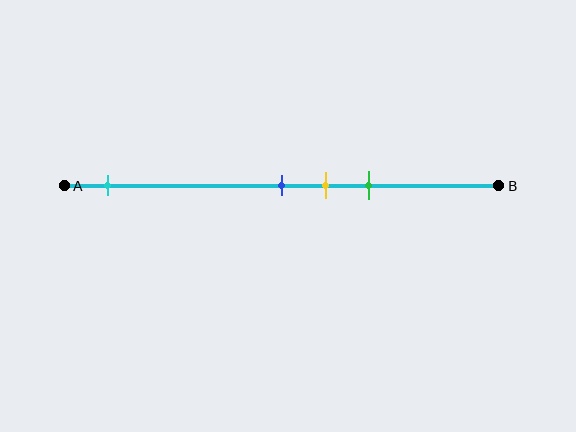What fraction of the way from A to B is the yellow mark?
The yellow mark is approximately 60% (0.6) of the way from A to B.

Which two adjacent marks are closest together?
The blue and yellow marks are the closest adjacent pair.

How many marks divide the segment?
There are 4 marks dividing the segment.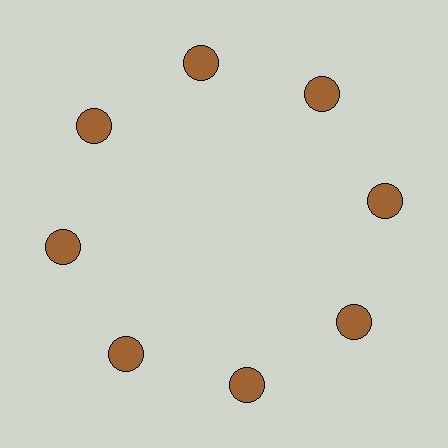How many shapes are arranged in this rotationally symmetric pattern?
There are 8 shapes, arranged in 8 groups of 1.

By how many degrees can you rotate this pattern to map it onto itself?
The pattern maps onto itself every 45 degrees of rotation.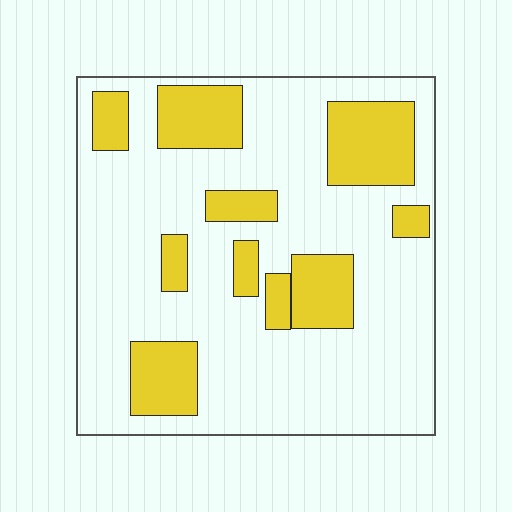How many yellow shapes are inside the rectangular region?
10.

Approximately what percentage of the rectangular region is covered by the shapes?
Approximately 25%.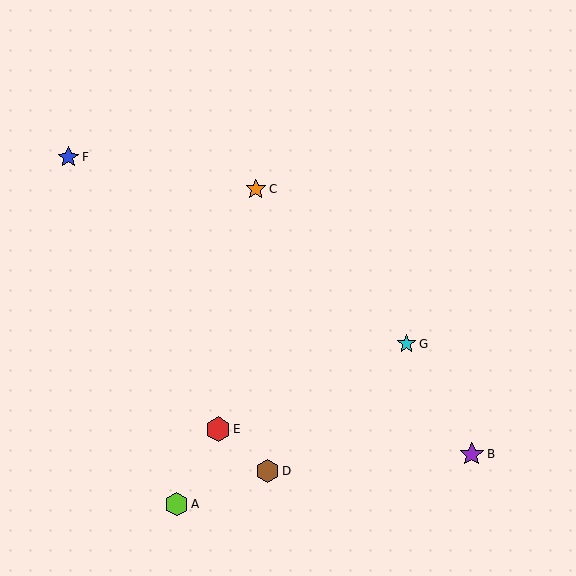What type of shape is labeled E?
Shape E is a red hexagon.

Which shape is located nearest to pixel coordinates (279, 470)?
The brown hexagon (labeled D) at (267, 471) is nearest to that location.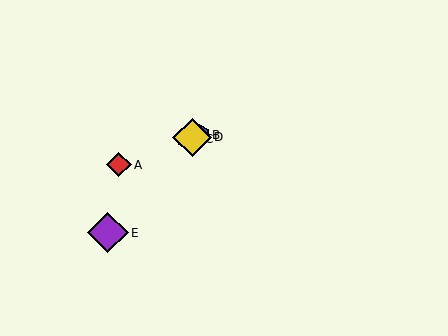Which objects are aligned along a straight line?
Objects A, B, C, D are aligned along a straight line.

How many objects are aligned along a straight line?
4 objects (A, B, C, D) are aligned along a straight line.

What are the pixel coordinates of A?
Object A is at (119, 165).